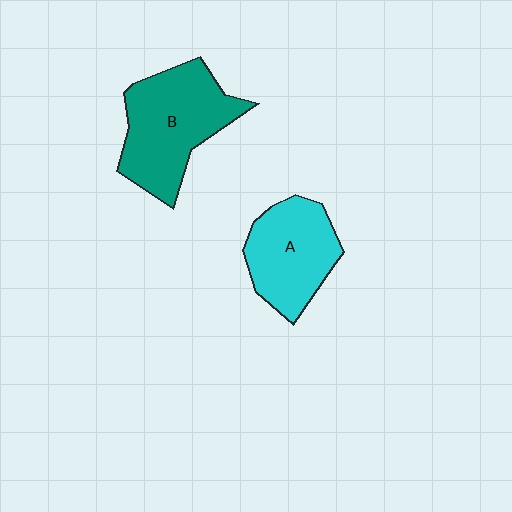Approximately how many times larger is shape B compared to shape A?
Approximately 1.3 times.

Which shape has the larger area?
Shape B (teal).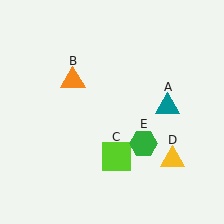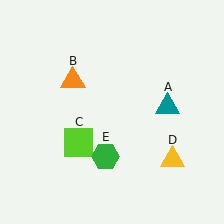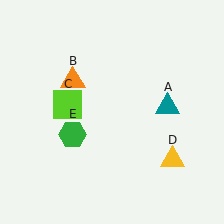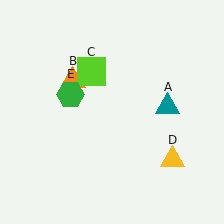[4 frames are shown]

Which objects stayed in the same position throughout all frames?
Teal triangle (object A) and orange triangle (object B) and yellow triangle (object D) remained stationary.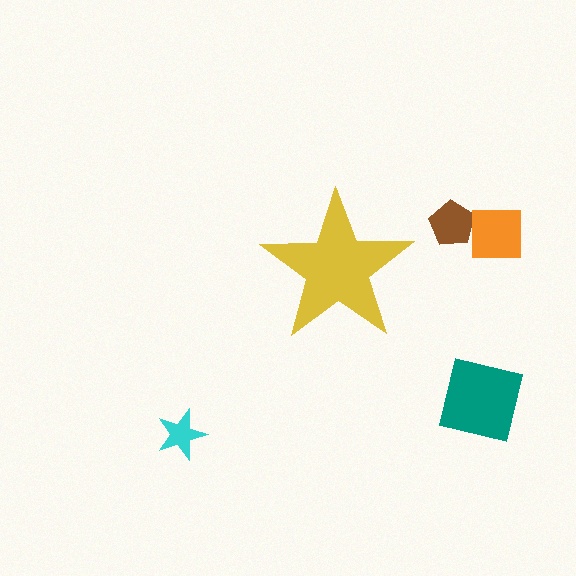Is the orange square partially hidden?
No, the orange square is fully visible.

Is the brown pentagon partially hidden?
No, the brown pentagon is fully visible.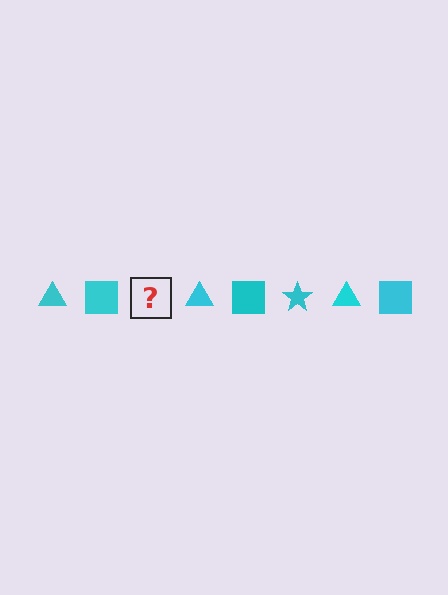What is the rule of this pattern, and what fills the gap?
The rule is that the pattern cycles through triangle, square, star shapes in cyan. The gap should be filled with a cyan star.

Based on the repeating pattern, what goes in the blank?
The blank should be a cyan star.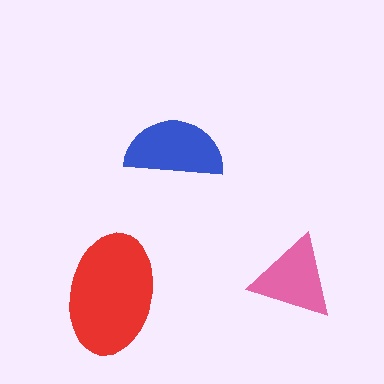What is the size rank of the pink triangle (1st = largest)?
3rd.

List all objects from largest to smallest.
The red ellipse, the blue semicircle, the pink triangle.